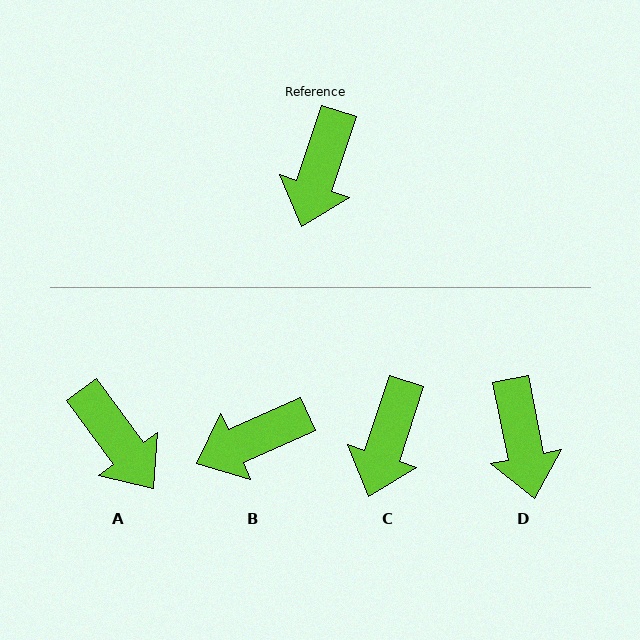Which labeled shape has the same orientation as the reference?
C.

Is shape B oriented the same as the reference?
No, it is off by about 48 degrees.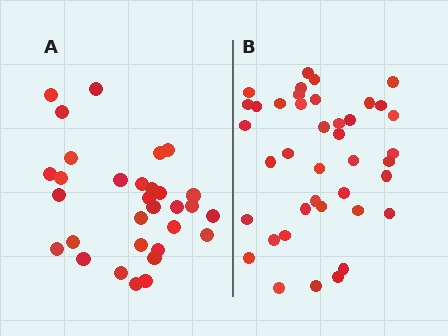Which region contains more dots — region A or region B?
Region B (the right region) has more dots.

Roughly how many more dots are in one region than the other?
Region B has roughly 8 or so more dots than region A.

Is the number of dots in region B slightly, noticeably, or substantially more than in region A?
Region B has noticeably more, but not dramatically so. The ratio is roughly 1.3 to 1.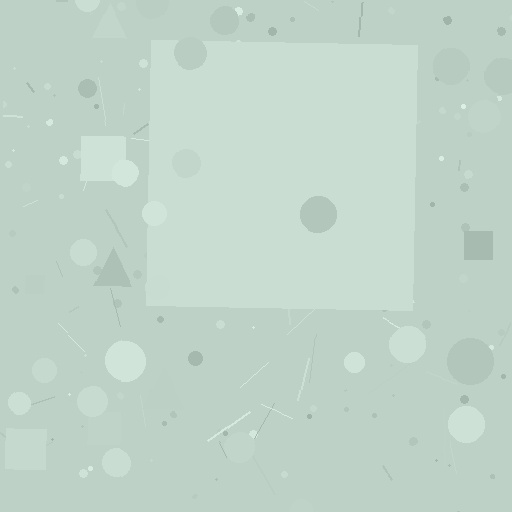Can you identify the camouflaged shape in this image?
The camouflaged shape is a square.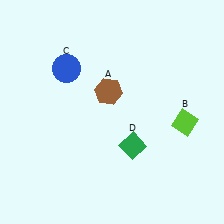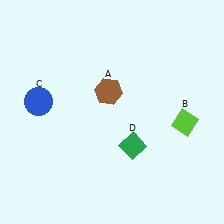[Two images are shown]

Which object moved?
The blue circle (C) moved down.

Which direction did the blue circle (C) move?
The blue circle (C) moved down.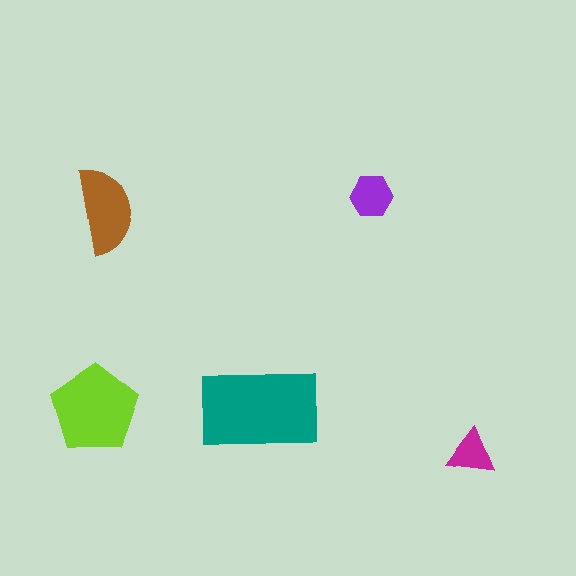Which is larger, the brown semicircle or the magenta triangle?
The brown semicircle.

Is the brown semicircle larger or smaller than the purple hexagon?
Larger.